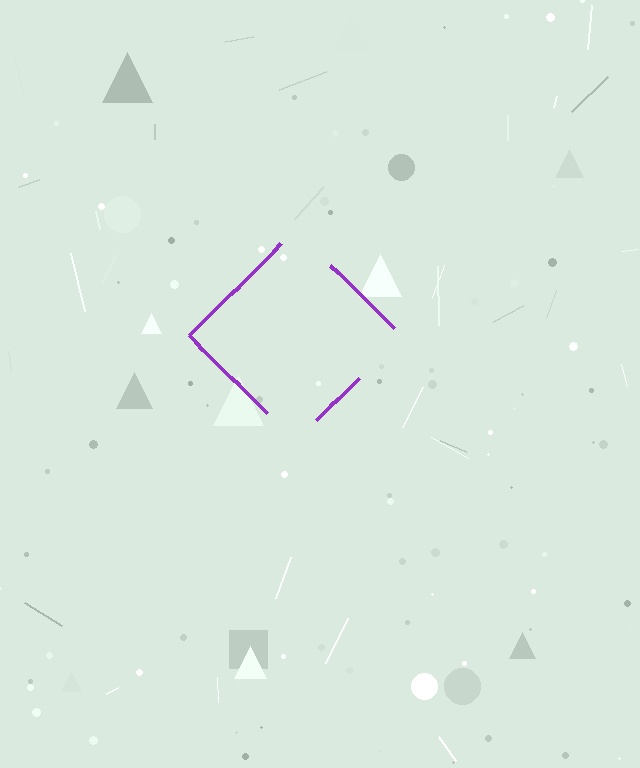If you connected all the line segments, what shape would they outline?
They would outline a diamond.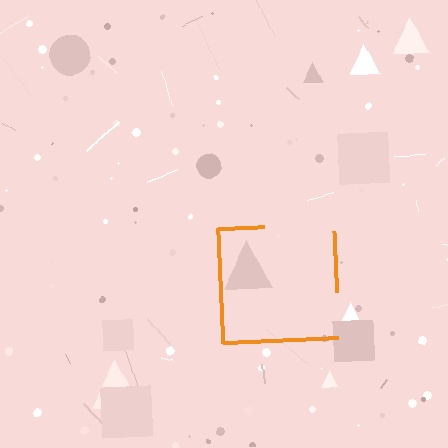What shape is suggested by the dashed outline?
The dashed outline suggests a square.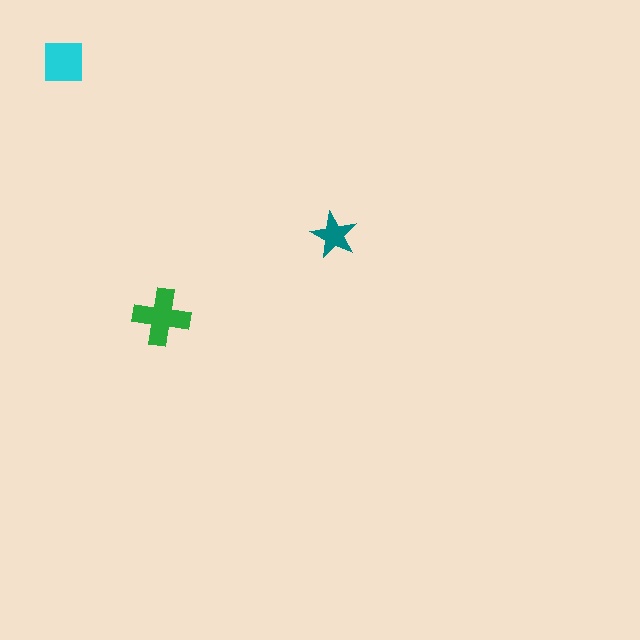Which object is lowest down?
The green cross is bottommost.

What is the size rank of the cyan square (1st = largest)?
2nd.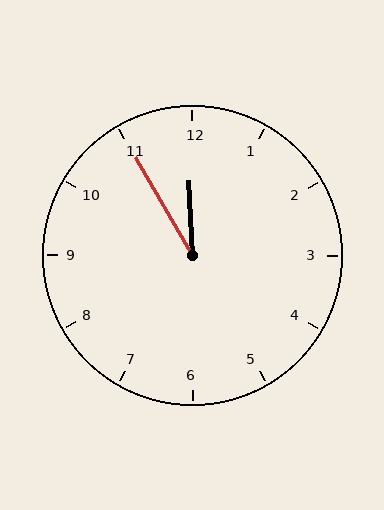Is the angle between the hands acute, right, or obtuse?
It is acute.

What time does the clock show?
11:55.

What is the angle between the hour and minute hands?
Approximately 28 degrees.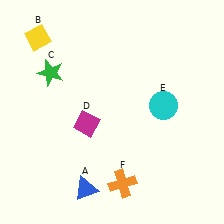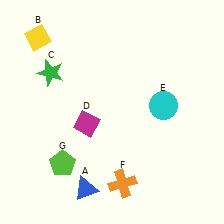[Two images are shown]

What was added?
A lime pentagon (G) was added in Image 2.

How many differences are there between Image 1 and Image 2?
There is 1 difference between the two images.